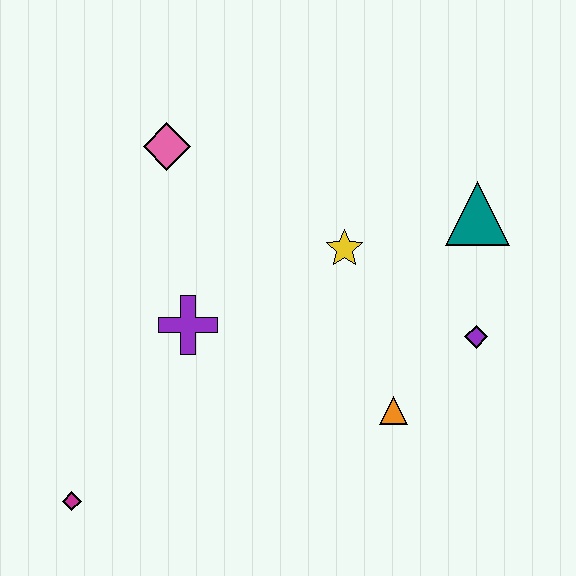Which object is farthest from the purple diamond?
The magenta diamond is farthest from the purple diamond.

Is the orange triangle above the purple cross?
No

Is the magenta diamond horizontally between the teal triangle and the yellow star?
No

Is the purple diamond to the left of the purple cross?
No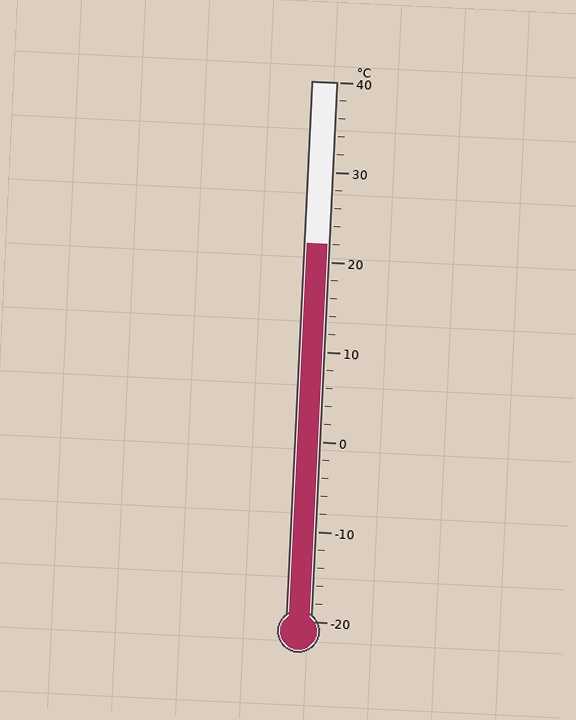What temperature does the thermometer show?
The thermometer shows approximately 22°C.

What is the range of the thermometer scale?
The thermometer scale ranges from -20°C to 40°C.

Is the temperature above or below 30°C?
The temperature is below 30°C.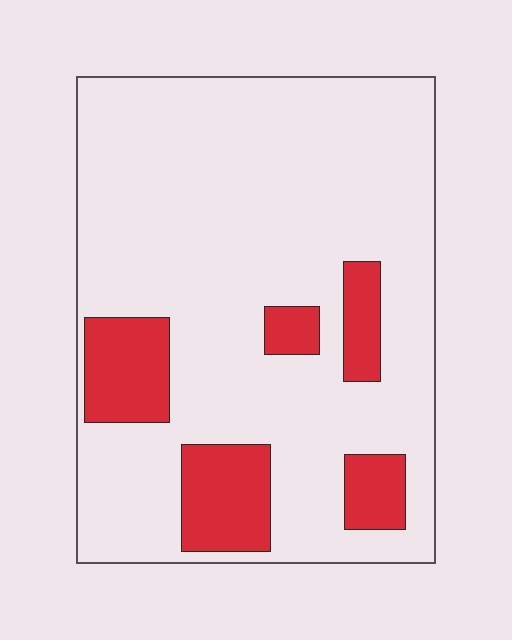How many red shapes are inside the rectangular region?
5.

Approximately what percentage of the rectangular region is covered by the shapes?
Approximately 20%.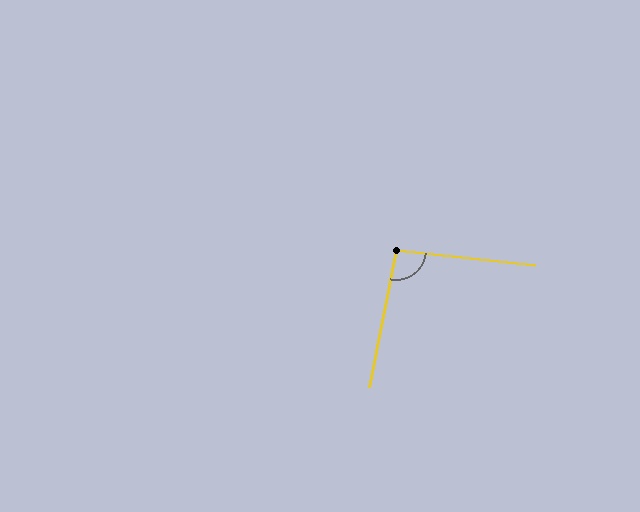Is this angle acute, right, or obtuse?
It is approximately a right angle.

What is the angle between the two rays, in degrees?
Approximately 95 degrees.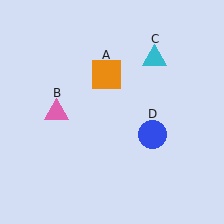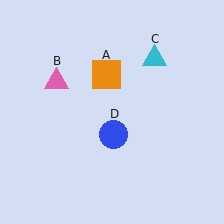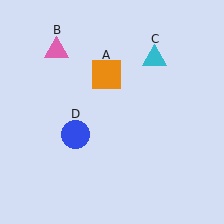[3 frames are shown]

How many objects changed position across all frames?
2 objects changed position: pink triangle (object B), blue circle (object D).